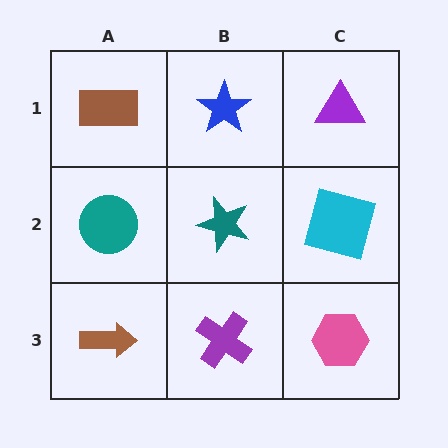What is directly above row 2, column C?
A purple triangle.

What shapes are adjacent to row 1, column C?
A cyan square (row 2, column C), a blue star (row 1, column B).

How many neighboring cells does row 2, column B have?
4.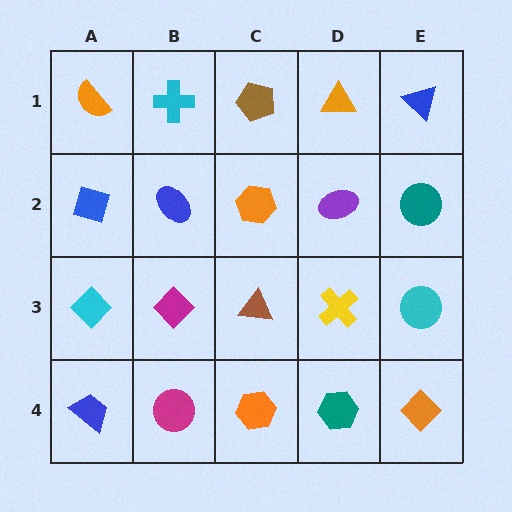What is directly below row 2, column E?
A cyan circle.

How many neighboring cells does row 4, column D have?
3.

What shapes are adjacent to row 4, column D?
A yellow cross (row 3, column D), an orange hexagon (row 4, column C), an orange diamond (row 4, column E).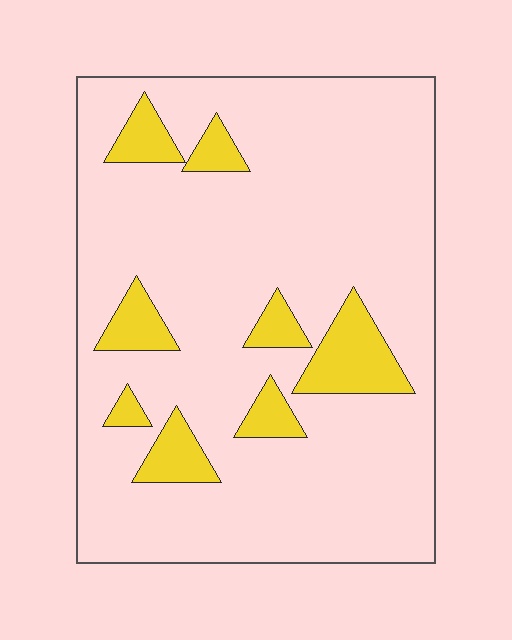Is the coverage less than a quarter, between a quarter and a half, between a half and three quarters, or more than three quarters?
Less than a quarter.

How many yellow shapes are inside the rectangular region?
8.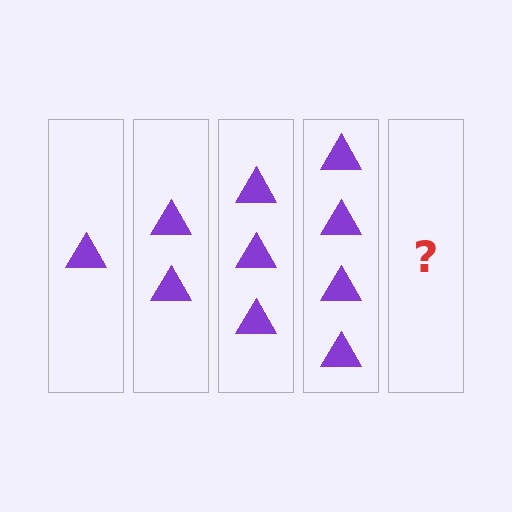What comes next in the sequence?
The next element should be 5 triangles.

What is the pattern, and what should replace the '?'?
The pattern is that each step adds one more triangle. The '?' should be 5 triangles.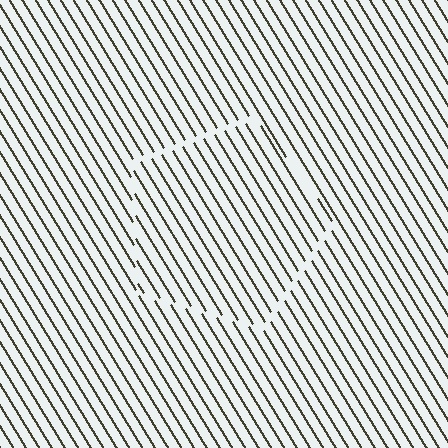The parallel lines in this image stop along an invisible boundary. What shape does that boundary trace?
An illusory pentagon. The interior of the shape contains the same grating, shifted by half a period — the contour is defined by the phase discontinuity where line-ends from the inner and outer gratings abut.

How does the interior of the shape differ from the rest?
The interior of the shape contains the same grating, shifted by half a period — the contour is defined by the phase discontinuity where line-ends from the inner and outer gratings abut.